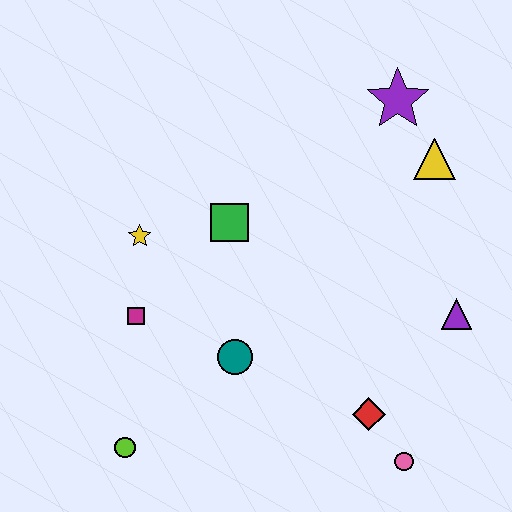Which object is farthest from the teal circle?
The purple star is farthest from the teal circle.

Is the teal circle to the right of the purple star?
No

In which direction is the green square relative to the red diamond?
The green square is above the red diamond.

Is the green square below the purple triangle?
No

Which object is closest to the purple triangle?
The red diamond is closest to the purple triangle.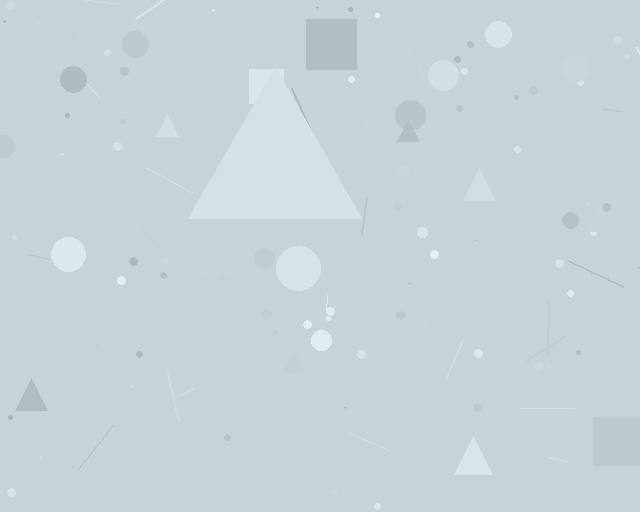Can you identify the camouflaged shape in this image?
The camouflaged shape is a triangle.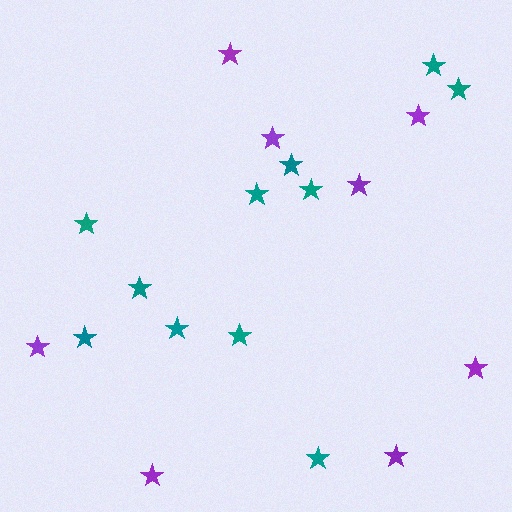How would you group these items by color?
There are 2 groups: one group of purple stars (8) and one group of teal stars (11).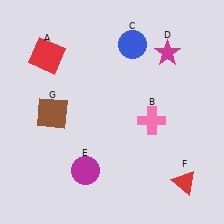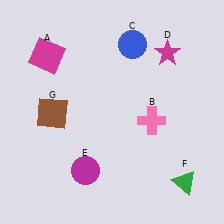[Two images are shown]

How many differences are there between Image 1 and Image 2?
There are 2 differences between the two images.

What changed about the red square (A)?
In Image 1, A is red. In Image 2, it changed to magenta.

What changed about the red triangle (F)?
In Image 1, F is red. In Image 2, it changed to green.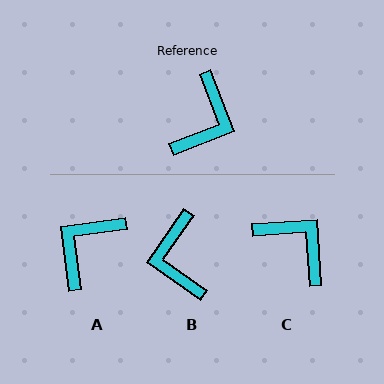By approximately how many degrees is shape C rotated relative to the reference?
Approximately 73 degrees counter-clockwise.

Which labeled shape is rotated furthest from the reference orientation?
A, about 166 degrees away.